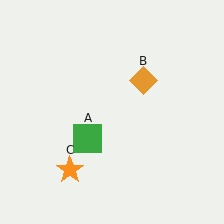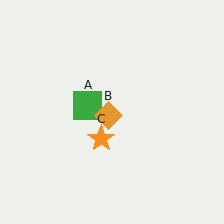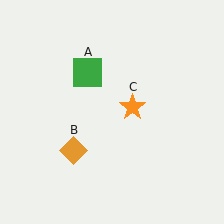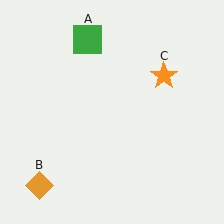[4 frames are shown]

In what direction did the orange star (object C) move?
The orange star (object C) moved up and to the right.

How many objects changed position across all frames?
3 objects changed position: green square (object A), orange diamond (object B), orange star (object C).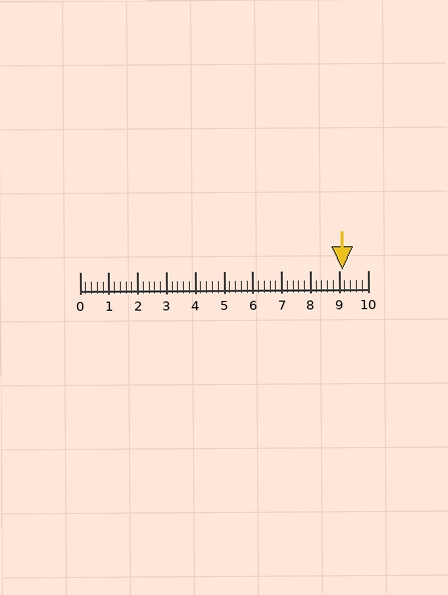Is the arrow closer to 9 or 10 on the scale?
The arrow is closer to 9.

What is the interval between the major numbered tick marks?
The major tick marks are spaced 1 units apart.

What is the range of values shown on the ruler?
The ruler shows values from 0 to 10.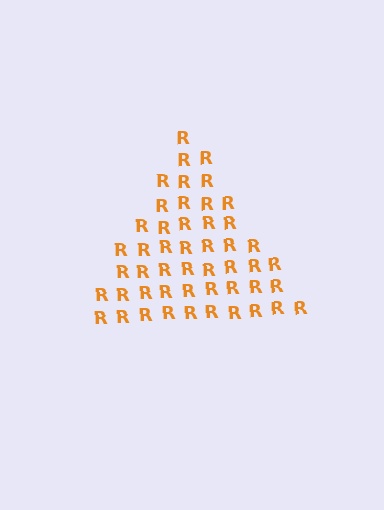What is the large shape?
The large shape is a triangle.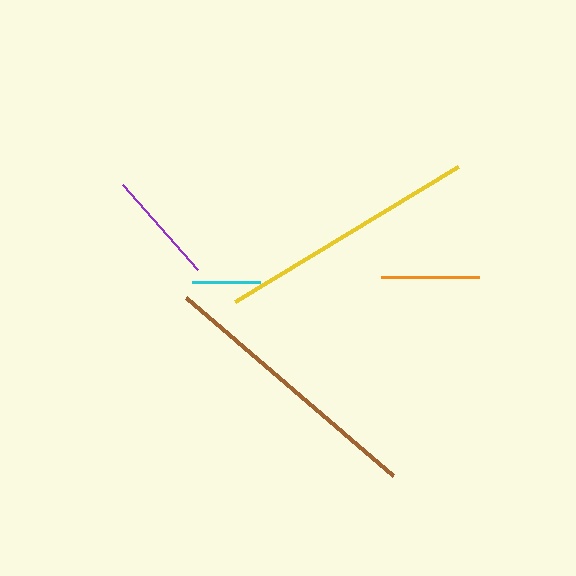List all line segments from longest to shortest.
From longest to shortest: brown, yellow, purple, orange, cyan.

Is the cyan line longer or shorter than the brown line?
The brown line is longer than the cyan line.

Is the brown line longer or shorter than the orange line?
The brown line is longer than the orange line.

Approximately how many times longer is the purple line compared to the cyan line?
The purple line is approximately 1.7 times the length of the cyan line.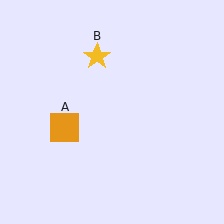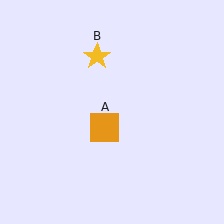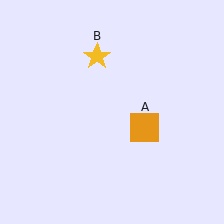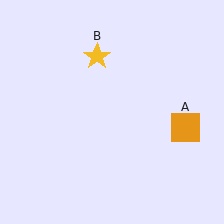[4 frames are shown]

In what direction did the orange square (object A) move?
The orange square (object A) moved right.